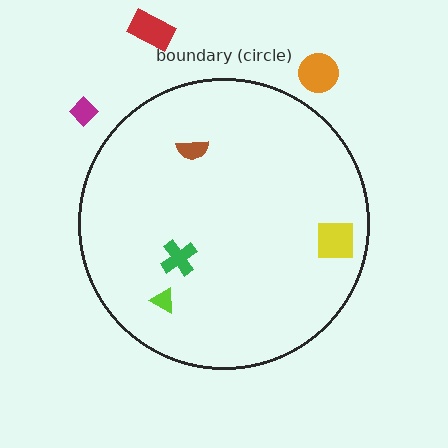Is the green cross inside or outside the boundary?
Inside.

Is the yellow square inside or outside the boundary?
Inside.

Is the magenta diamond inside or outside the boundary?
Outside.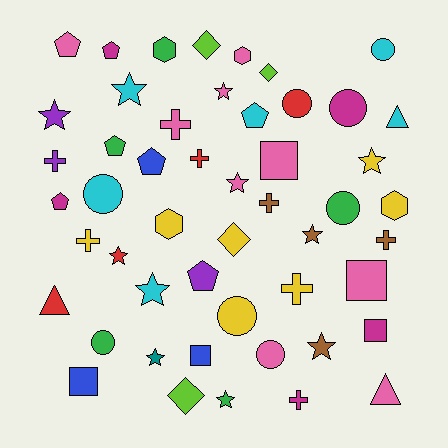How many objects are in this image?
There are 50 objects.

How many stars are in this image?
There are 11 stars.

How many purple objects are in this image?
There are 3 purple objects.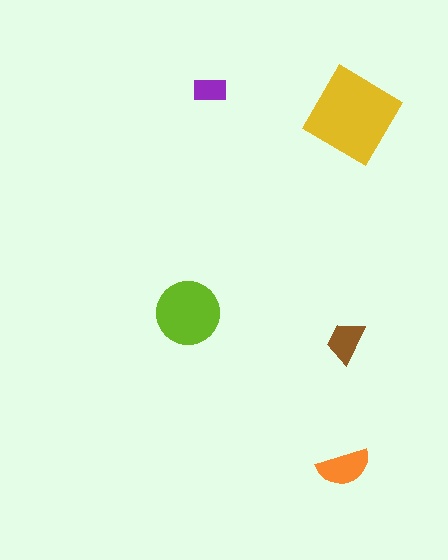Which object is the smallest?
The purple rectangle.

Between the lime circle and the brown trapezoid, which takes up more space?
The lime circle.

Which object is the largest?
The yellow diamond.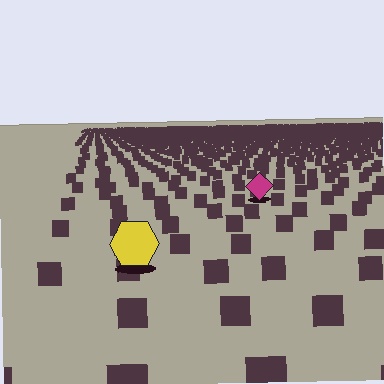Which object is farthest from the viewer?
The magenta diamond is farthest from the viewer. It appears smaller and the ground texture around it is denser.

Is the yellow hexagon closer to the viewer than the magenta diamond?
Yes. The yellow hexagon is closer — you can tell from the texture gradient: the ground texture is coarser near it.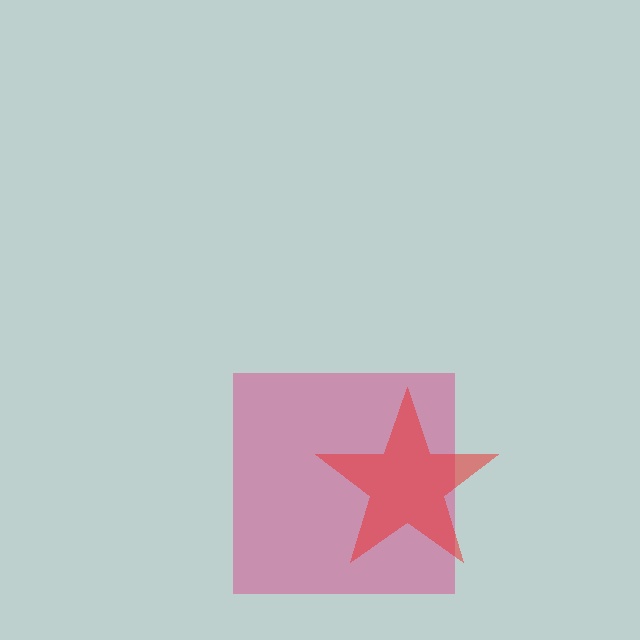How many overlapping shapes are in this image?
There are 2 overlapping shapes in the image.